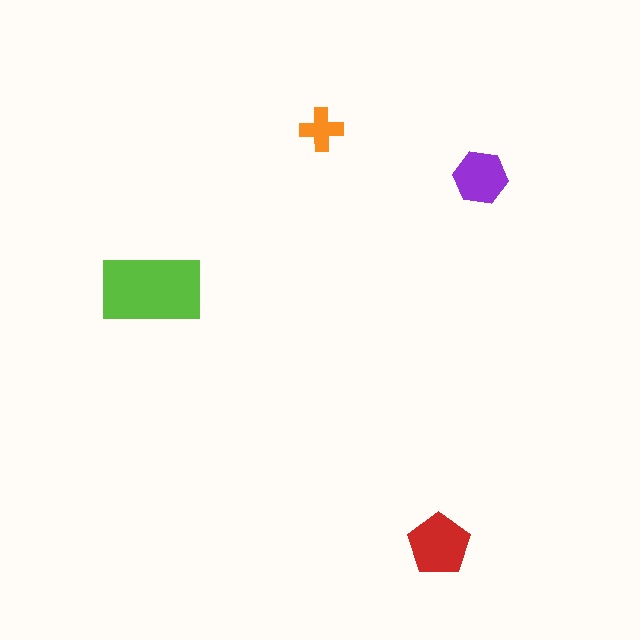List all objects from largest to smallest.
The lime rectangle, the red pentagon, the purple hexagon, the orange cross.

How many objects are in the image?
There are 4 objects in the image.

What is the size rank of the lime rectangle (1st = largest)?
1st.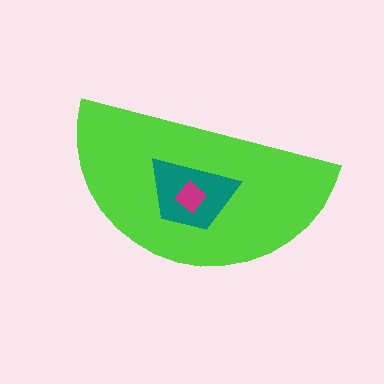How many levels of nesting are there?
3.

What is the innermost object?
The magenta diamond.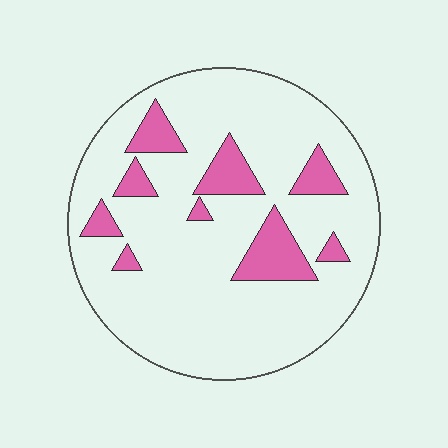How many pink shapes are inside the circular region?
9.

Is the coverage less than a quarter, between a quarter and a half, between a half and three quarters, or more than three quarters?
Less than a quarter.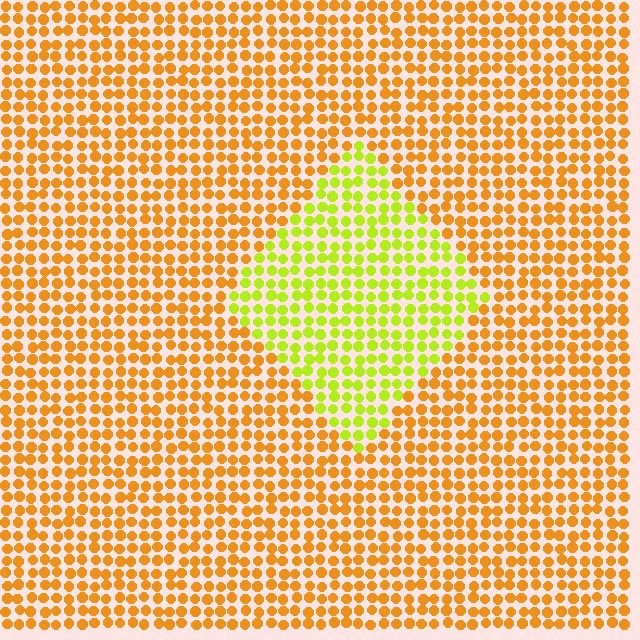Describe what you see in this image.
The image is filled with small orange elements in a uniform arrangement. A diamond-shaped region is visible where the elements are tinted to a slightly different hue, forming a subtle color boundary.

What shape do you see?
I see a diamond.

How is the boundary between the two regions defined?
The boundary is defined purely by a slight shift in hue (about 43 degrees). Spacing, size, and orientation are identical on both sides.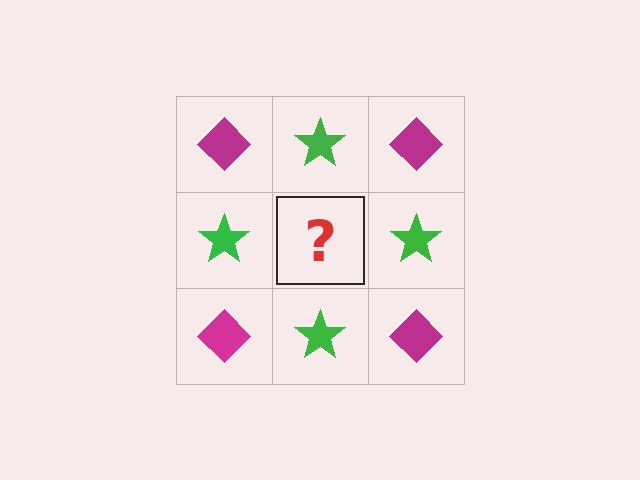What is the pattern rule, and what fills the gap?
The rule is that it alternates magenta diamond and green star in a checkerboard pattern. The gap should be filled with a magenta diamond.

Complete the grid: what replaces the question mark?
The question mark should be replaced with a magenta diamond.